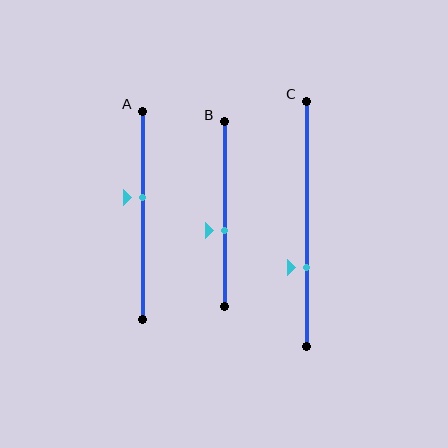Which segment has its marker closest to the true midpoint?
Segment B has its marker closest to the true midpoint.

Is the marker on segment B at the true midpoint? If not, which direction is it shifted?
No, the marker on segment B is shifted downward by about 9% of the segment length.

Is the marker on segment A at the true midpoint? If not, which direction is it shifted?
No, the marker on segment A is shifted upward by about 9% of the segment length.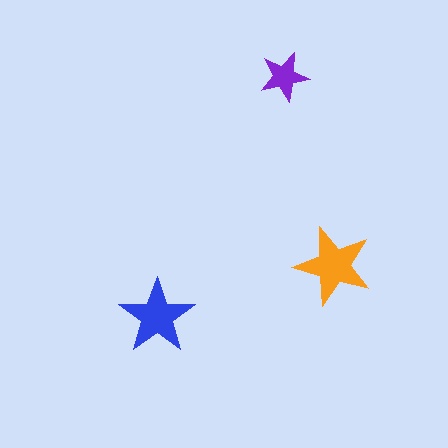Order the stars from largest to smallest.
the orange one, the blue one, the purple one.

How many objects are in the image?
There are 3 objects in the image.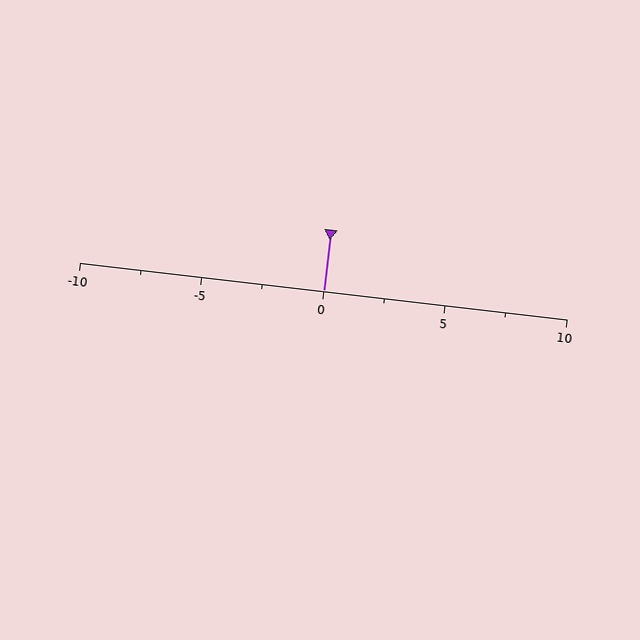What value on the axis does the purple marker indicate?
The marker indicates approximately 0.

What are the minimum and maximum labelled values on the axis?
The axis runs from -10 to 10.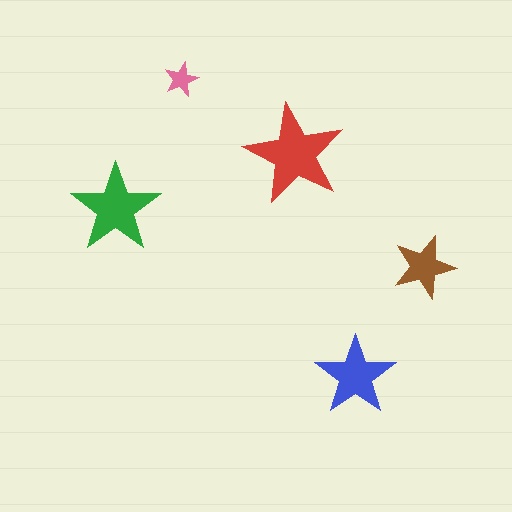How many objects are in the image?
There are 5 objects in the image.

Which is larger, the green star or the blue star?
The green one.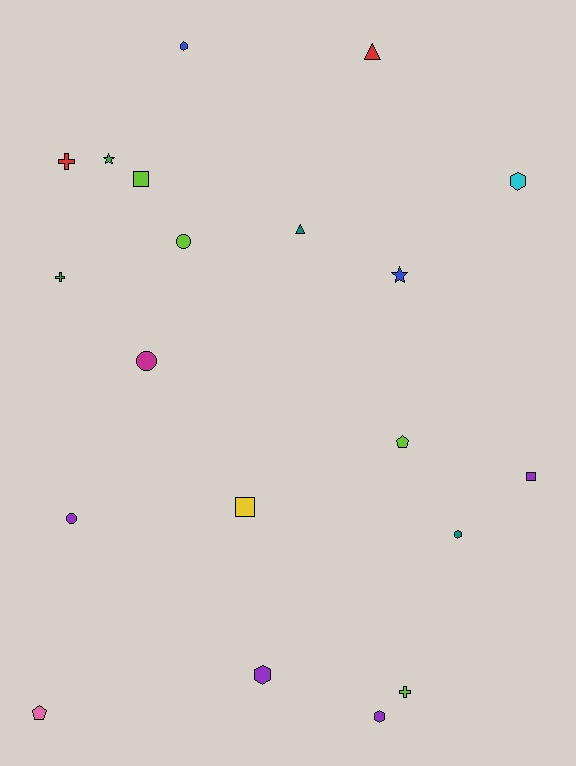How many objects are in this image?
There are 20 objects.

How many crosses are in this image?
There are 3 crosses.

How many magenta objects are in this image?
There is 1 magenta object.